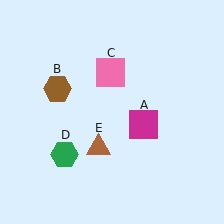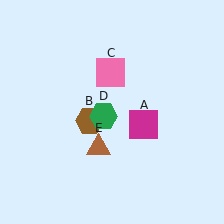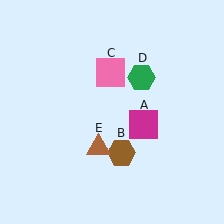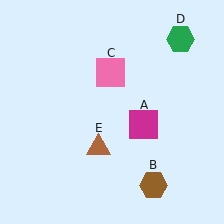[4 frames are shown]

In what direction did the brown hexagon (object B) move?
The brown hexagon (object B) moved down and to the right.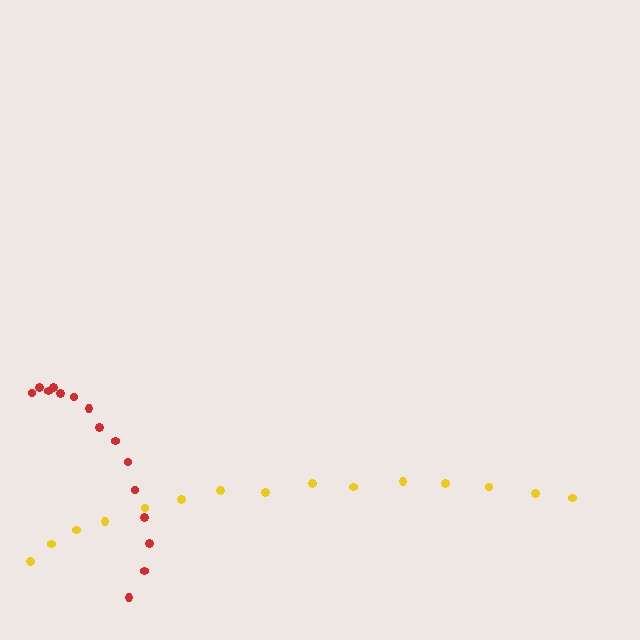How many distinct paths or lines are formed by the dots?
There are 2 distinct paths.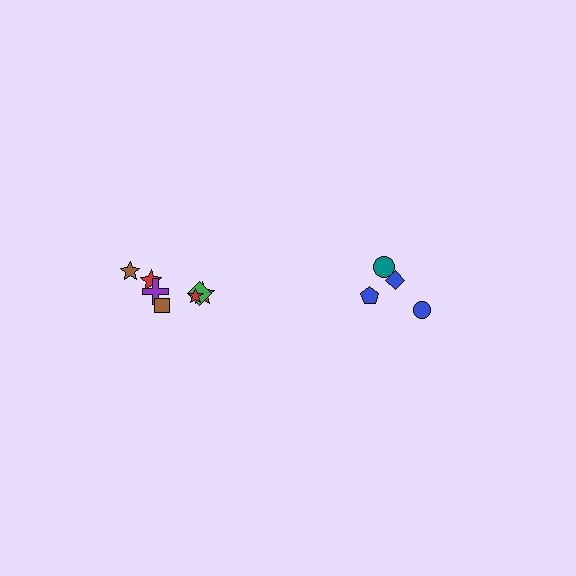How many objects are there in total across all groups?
There are 11 objects.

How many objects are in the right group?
There are 4 objects.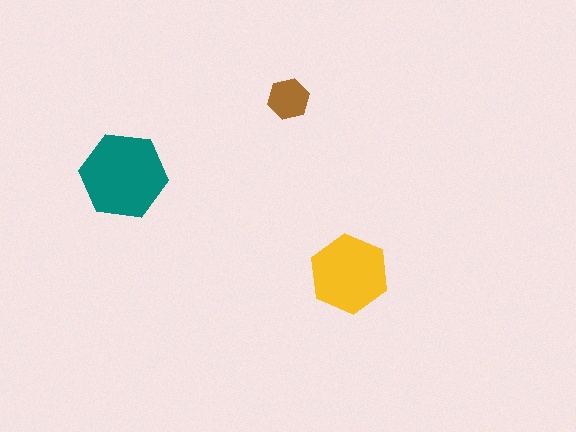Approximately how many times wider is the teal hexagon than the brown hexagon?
About 2 times wider.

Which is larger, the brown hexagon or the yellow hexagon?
The yellow one.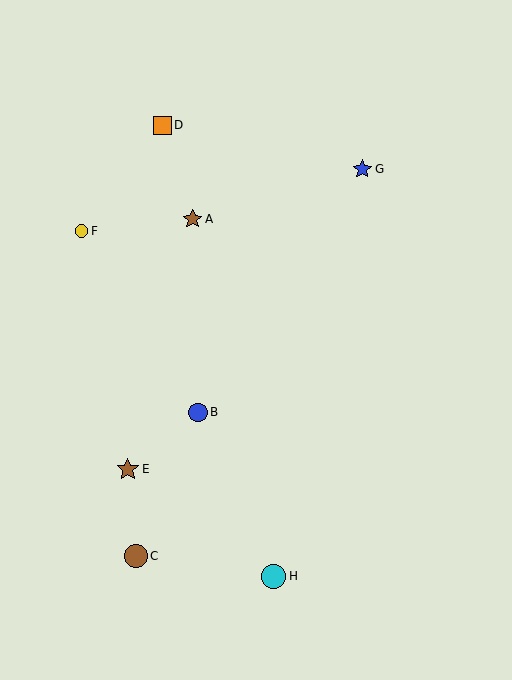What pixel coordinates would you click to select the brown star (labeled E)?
Click at (128, 469) to select the brown star E.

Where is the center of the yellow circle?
The center of the yellow circle is at (82, 231).